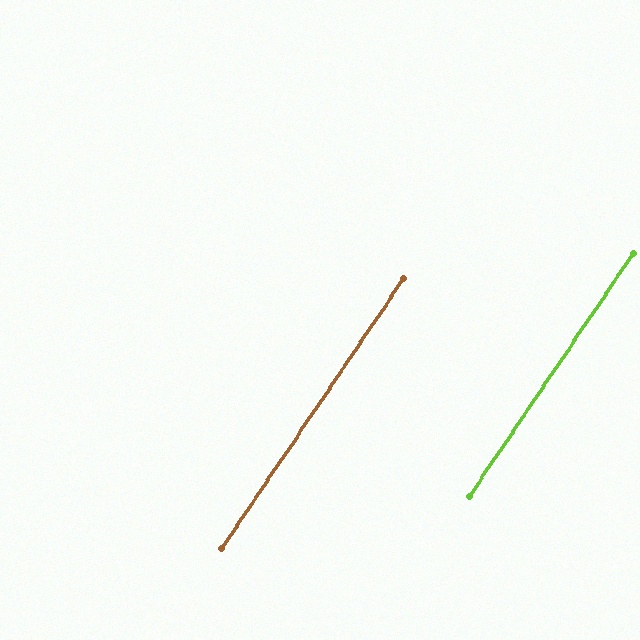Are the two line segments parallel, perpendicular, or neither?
Parallel — their directions differ by only 0.1°.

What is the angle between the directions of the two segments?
Approximately 0 degrees.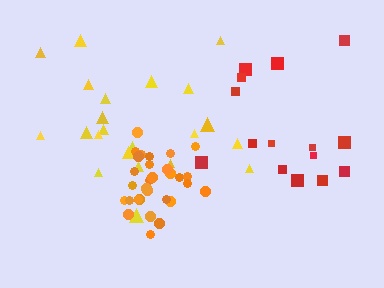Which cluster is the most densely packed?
Orange.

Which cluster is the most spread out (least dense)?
Red.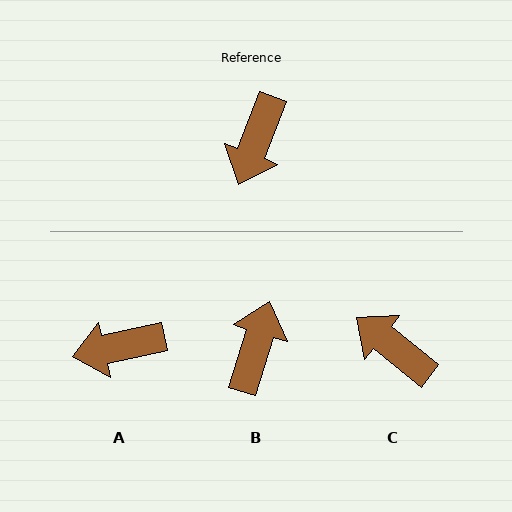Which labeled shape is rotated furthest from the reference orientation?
B, about 176 degrees away.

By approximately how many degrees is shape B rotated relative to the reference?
Approximately 176 degrees clockwise.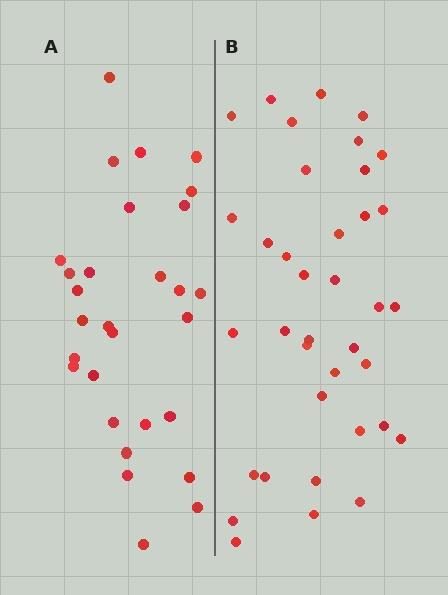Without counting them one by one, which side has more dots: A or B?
Region B (the right region) has more dots.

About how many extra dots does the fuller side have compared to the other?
Region B has roughly 8 or so more dots than region A.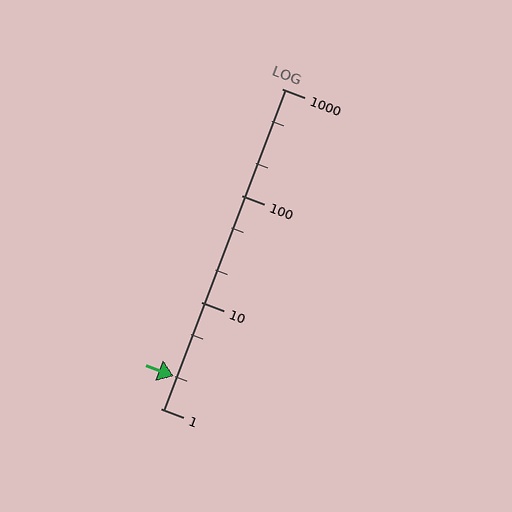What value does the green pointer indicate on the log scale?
The pointer indicates approximately 2.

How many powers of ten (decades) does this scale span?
The scale spans 3 decades, from 1 to 1000.